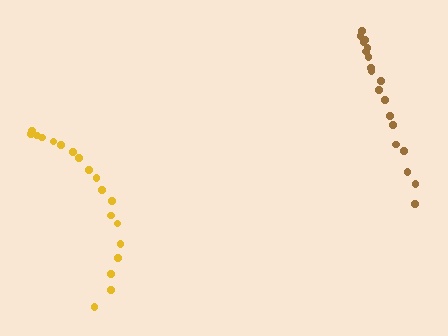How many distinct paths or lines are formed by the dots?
There are 2 distinct paths.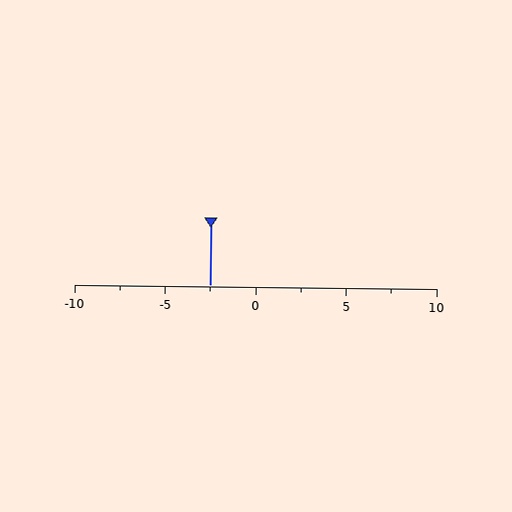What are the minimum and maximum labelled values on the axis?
The axis runs from -10 to 10.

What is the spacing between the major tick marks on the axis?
The major ticks are spaced 5 apart.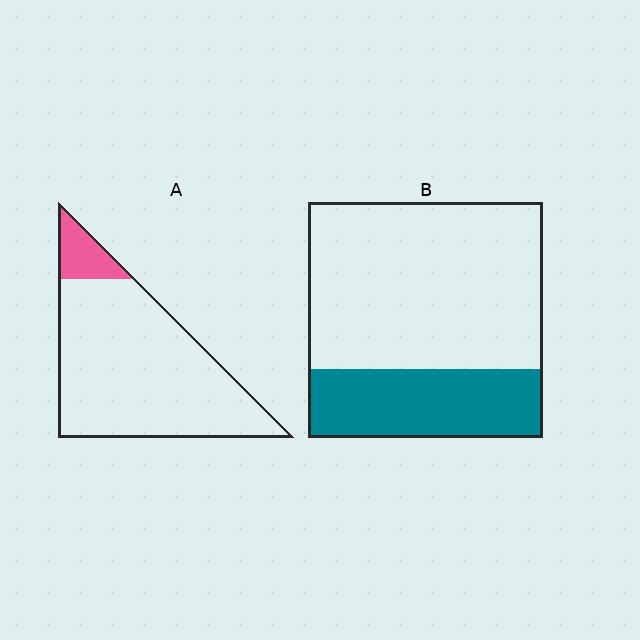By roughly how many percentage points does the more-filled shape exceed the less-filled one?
By roughly 20 percentage points (B over A).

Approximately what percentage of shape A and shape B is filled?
A is approximately 10% and B is approximately 30%.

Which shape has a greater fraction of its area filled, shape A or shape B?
Shape B.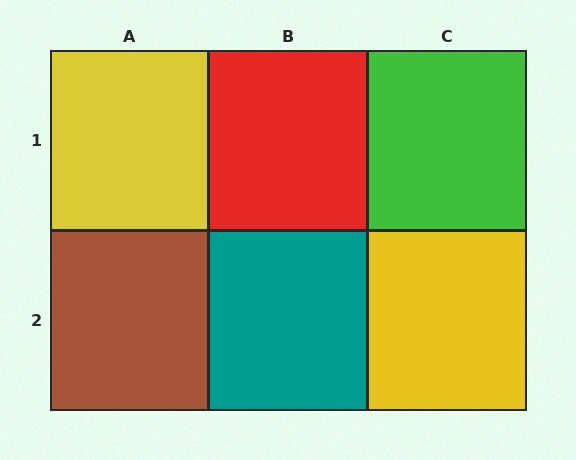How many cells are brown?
1 cell is brown.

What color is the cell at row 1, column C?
Green.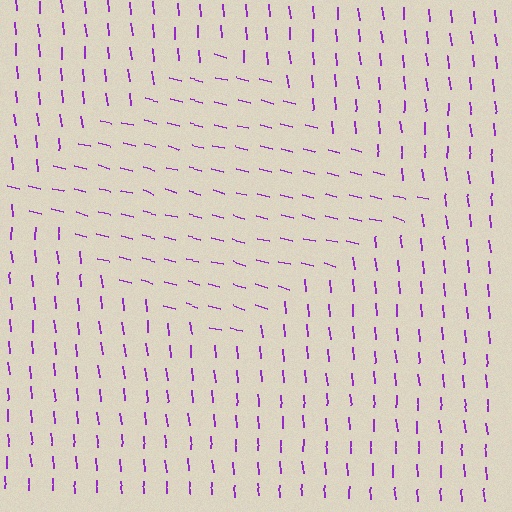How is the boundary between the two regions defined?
The boundary is defined purely by a change in line orientation (approximately 70 degrees difference). All lines are the same color and thickness.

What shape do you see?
I see a diamond.